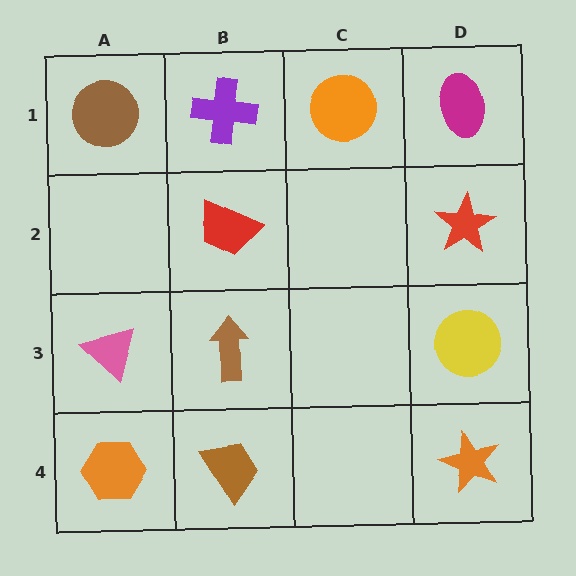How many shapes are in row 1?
4 shapes.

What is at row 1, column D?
A magenta ellipse.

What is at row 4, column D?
An orange star.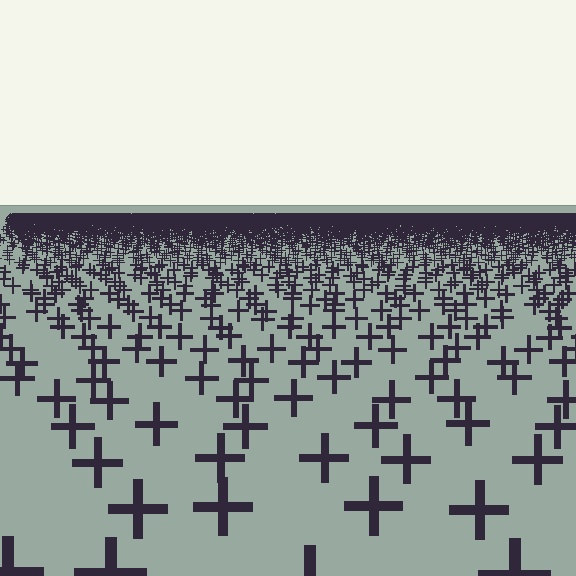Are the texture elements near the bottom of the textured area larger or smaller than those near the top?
Larger. Near the bottom, elements are closer to the viewer and appear at a bigger on-screen size.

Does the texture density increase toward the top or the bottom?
Density increases toward the top.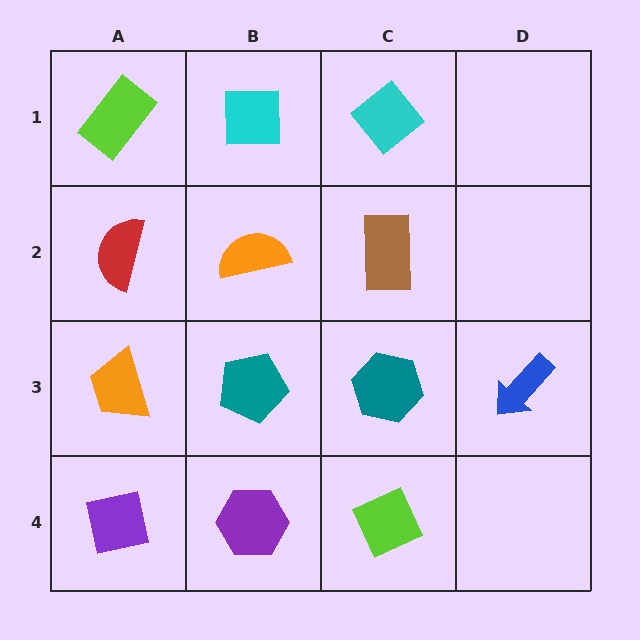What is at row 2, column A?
A red semicircle.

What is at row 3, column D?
A blue arrow.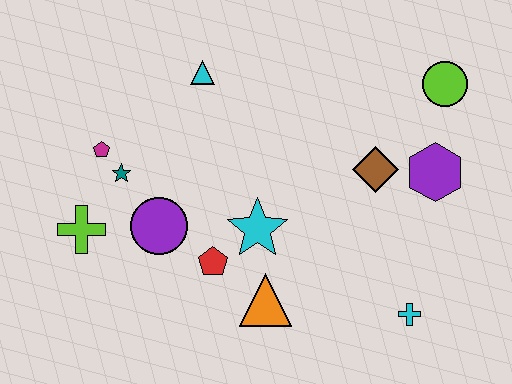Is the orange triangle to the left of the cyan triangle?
No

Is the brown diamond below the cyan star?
No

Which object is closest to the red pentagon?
The cyan star is closest to the red pentagon.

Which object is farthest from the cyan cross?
The magenta pentagon is farthest from the cyan cross.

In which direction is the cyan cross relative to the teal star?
The cyan cross is to the right of the teal star.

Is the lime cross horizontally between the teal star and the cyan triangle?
No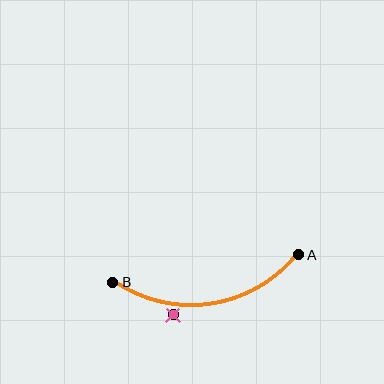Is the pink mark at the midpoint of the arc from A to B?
No — the pink mark does not lie on the arc at all. It sits slightly outside the curve.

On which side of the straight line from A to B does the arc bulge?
The arc bulges below the straight line connecting A and B.